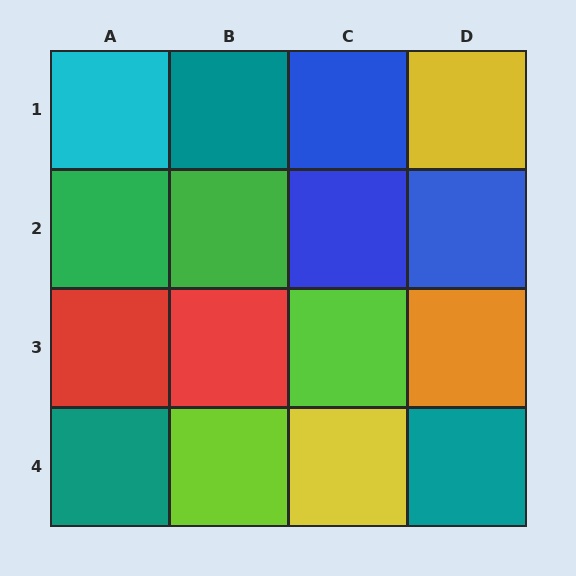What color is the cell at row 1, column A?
Cyan.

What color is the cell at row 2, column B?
Green.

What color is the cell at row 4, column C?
Yellow.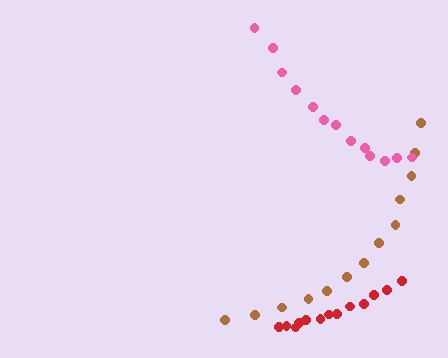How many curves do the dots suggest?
There are 3 distinct paths.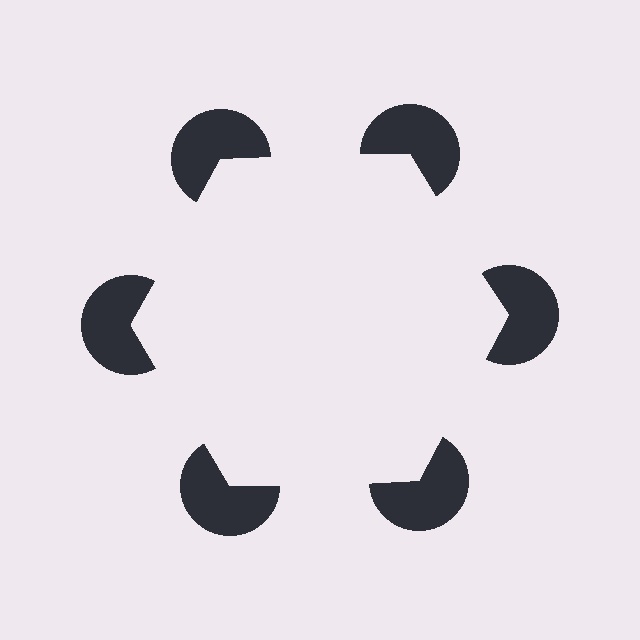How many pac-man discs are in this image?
There are 6 — one at each vertex of the illusory hexagon.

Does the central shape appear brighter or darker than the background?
It typically appears slightly brighter than the background, even though no actual brightness change is drawn.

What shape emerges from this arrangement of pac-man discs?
An illusory hexagon — its edges are inferred from the aligned wedge cuts in the pac-man discs, not physically drawn.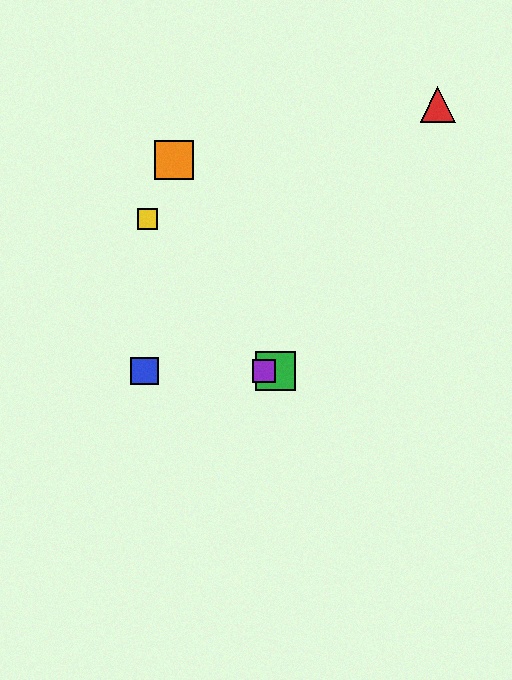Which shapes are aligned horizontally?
The blue square, the green square, the purple square are aligned horizontally.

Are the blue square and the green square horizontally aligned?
Yes, both are at y≈371.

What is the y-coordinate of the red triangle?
The red triangle is at y≈105.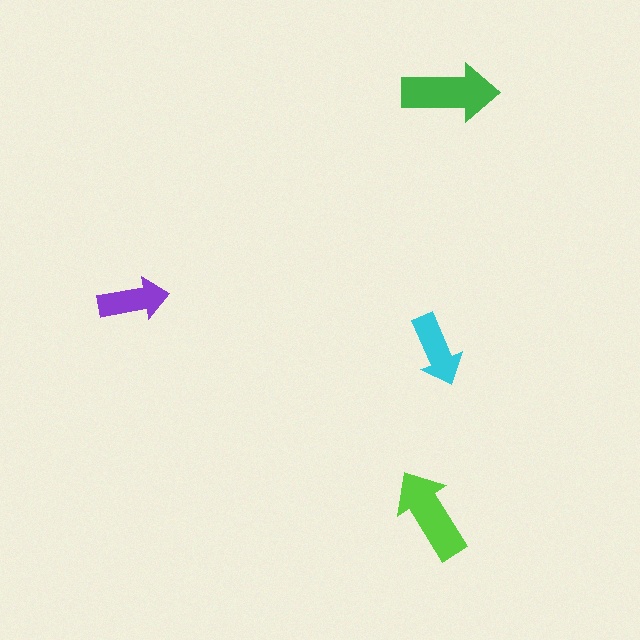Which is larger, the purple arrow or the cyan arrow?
The cyan one.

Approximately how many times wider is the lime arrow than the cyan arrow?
About 1.5 times wider.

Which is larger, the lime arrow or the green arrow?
The green one.